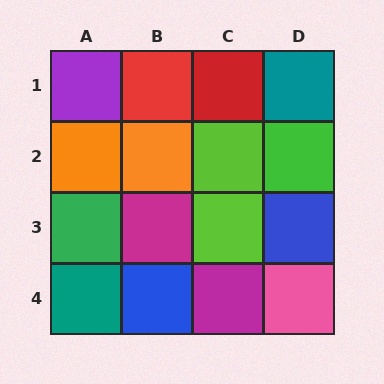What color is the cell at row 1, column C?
Red.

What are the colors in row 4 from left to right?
Teal, blue, magenta, pink.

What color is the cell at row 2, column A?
Orange.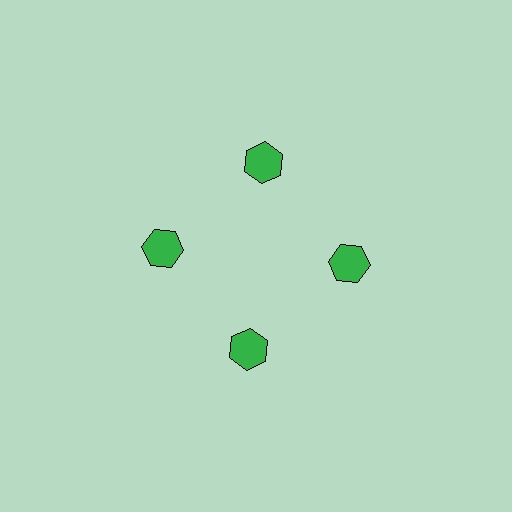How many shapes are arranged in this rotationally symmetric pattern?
There are 4 shapes, arranged in 4 groups of 1.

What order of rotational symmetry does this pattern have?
This pattern has 4-fold rotational symmetry.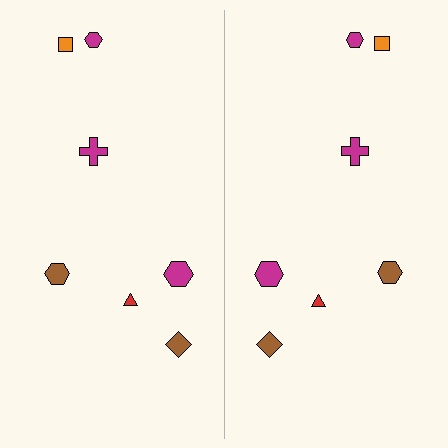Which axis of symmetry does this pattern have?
The pattern has a vertical axis of symmetry running through the center of the image.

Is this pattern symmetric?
Yes, this pattern has bilateral (reflection) symmetry.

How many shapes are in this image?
There are 14 shapes in this image.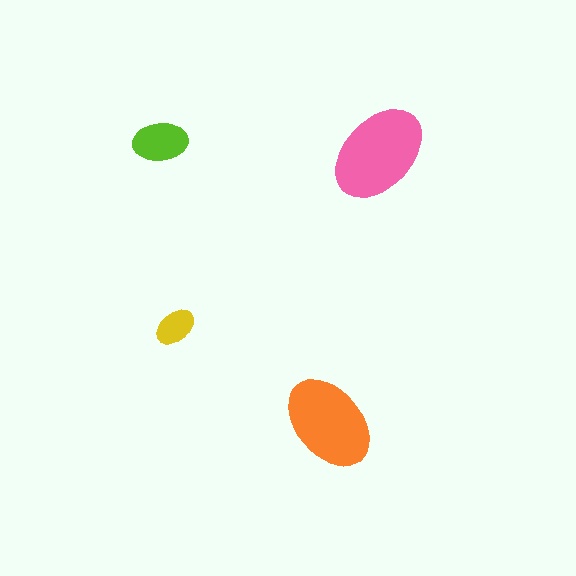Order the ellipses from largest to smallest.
the pink one, the orange one, the lime one, the yellow one.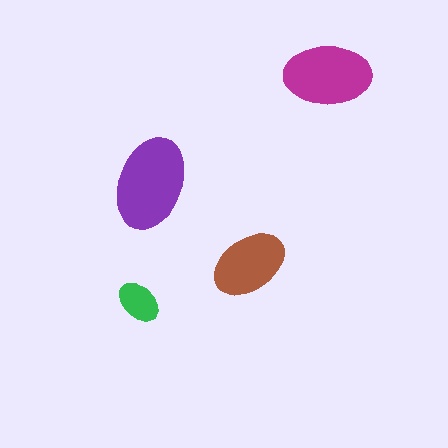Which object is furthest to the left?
The green ellipse is leftmost.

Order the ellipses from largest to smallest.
the purple one, the magenta one, the brown one, the green one.